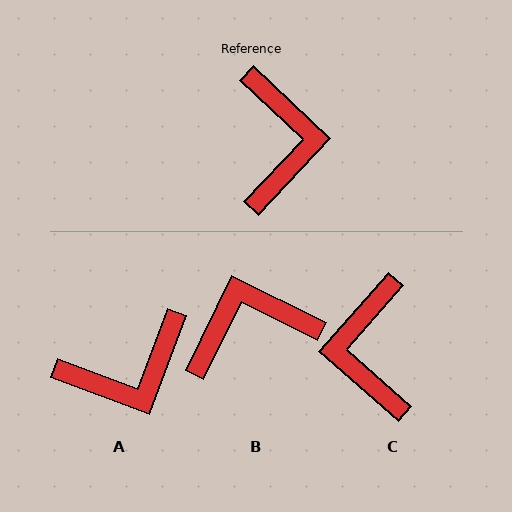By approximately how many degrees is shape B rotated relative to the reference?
Approximately 107 degrees counter-clockwise.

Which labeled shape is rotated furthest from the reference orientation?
C, about 178 degrees away.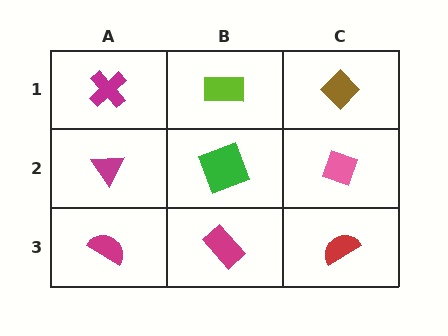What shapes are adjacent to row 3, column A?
A magenta triangle (row 2, column A), a magenta rectangle (row 3, column B).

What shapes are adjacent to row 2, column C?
A brown diamond (row 1, column C), a red semicircle (row 3, column C), a green square (row 2, column B).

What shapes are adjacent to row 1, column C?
A pink diamond (row 2, column C), a lime rectangle (row 1, column B).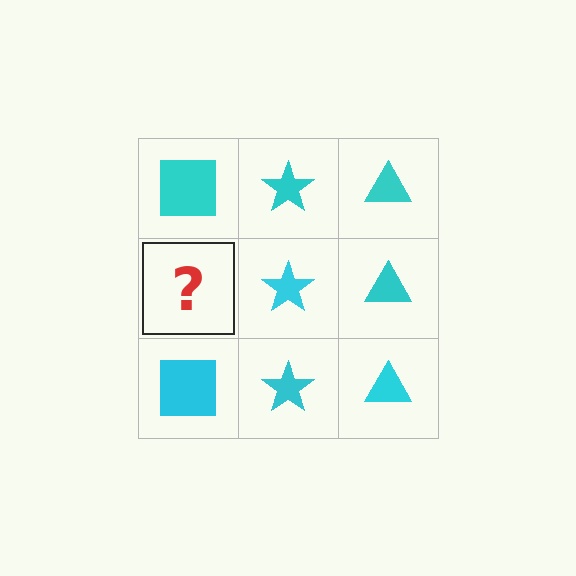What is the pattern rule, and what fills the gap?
The rule is that each column has a consistent shape. The gap should be filled with a cyan square.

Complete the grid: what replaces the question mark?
The question mark should be replaced with a cyan square.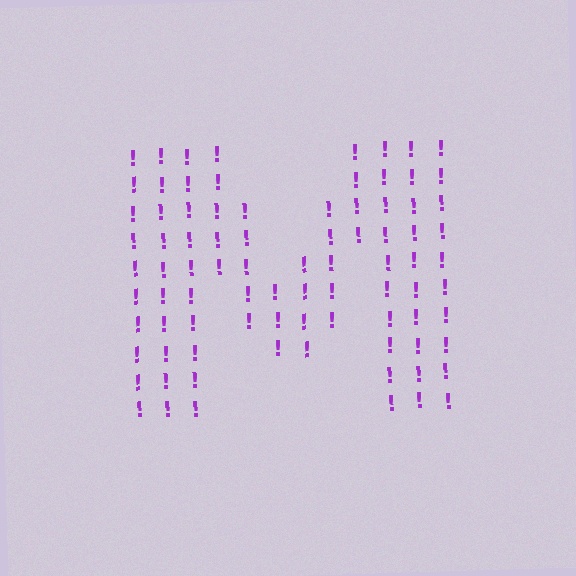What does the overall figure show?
The overall figure shows the letter M.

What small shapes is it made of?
It is made of small exclamation marks.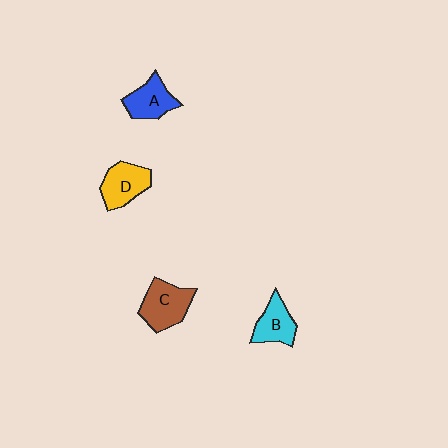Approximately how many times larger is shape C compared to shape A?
Approximately 1.2 times.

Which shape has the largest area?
Shape C (brown).